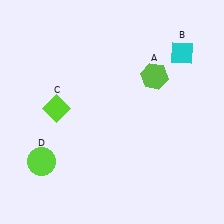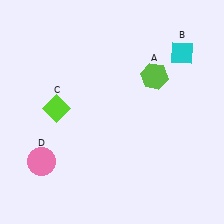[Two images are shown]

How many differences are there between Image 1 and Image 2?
There is 1 difference between the two images.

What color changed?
The circle (D) changed from lime in Image 1 to pink in Image 2.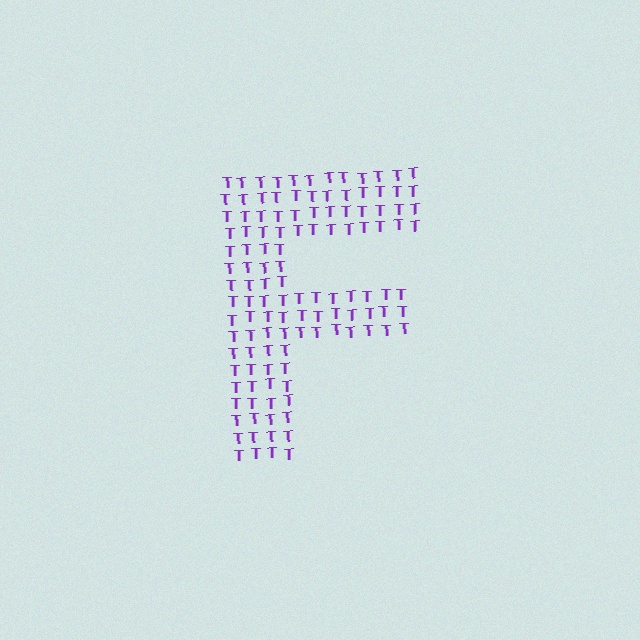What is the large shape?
The large shape is the letter F.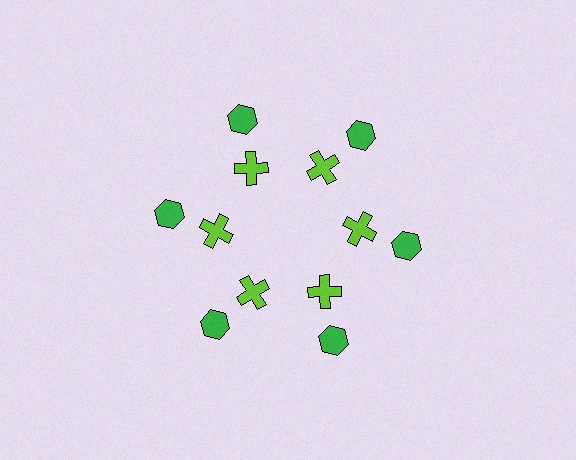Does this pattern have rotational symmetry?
Yes, this pattern has 6-fold rotational symmetry. It looks the same after rotating 60 degrees around the center.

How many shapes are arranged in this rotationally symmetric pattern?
There are 12 shapes, arranged in 6 groups of 2.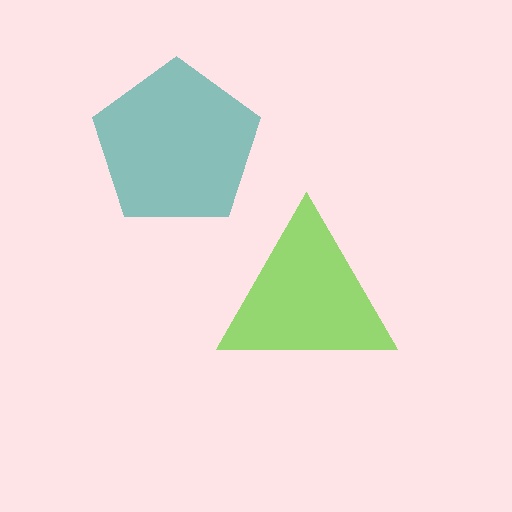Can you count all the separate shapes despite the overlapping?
Yes, there are 2 separate shapes.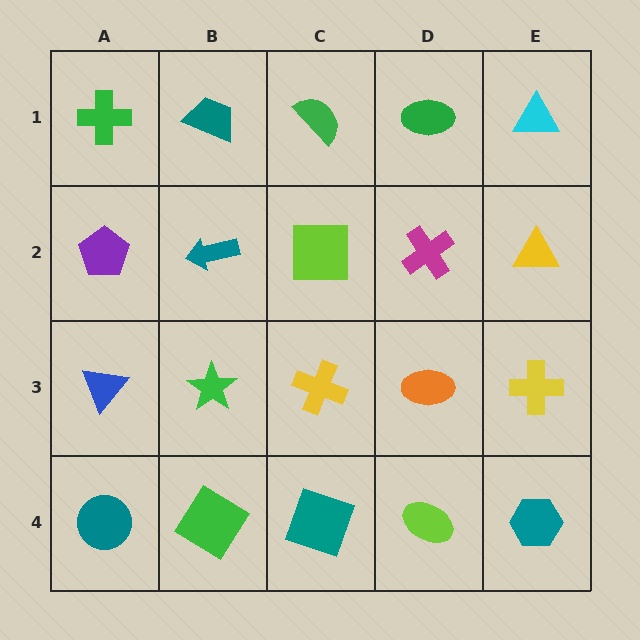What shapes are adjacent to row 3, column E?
A yellow triangle (row 2, column E), a teal hexagon (row 4, column E), an orange ellipse (row 3, column D).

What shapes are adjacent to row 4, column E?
A yellow cross (row 3, column E), a lime ellipse (row 4, column D).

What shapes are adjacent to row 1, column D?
A magenta cross (row 2, column D), a green semicircle (row 1, column C), a cyan triangle (row 1, column E).